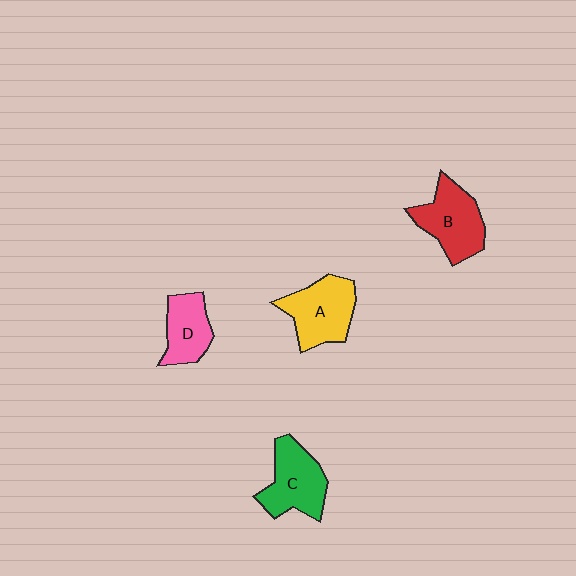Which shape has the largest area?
Shape A (yellow).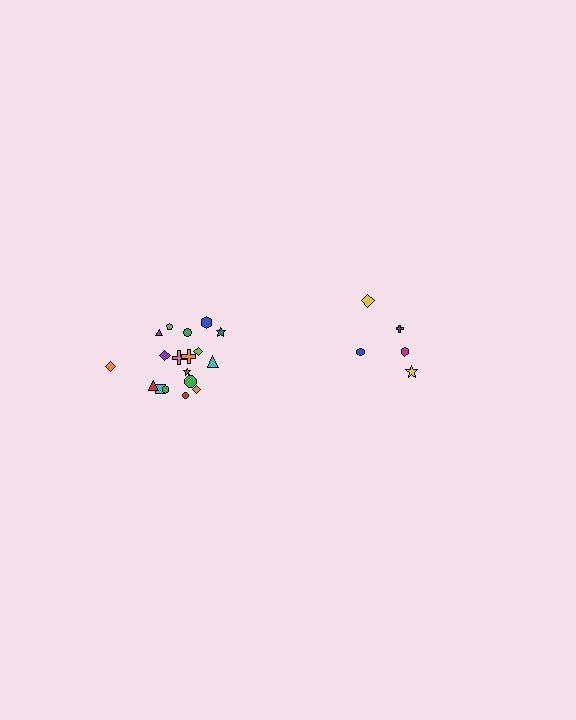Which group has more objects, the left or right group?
The left group.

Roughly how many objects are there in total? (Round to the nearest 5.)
Roughly 25 objects in total.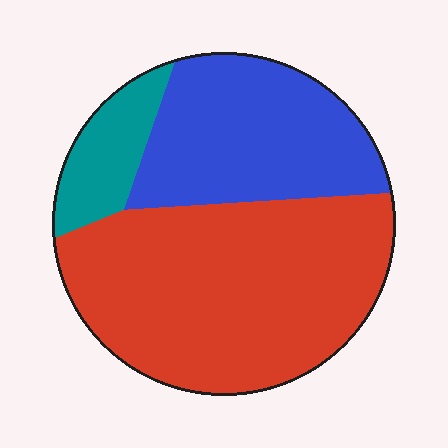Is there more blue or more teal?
Blue.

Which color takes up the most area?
Red, at roughly 55%.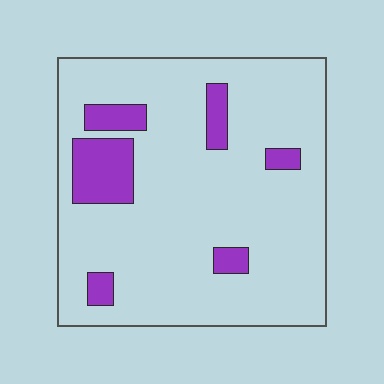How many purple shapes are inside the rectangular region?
6.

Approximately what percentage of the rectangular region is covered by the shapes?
Approximately 15%.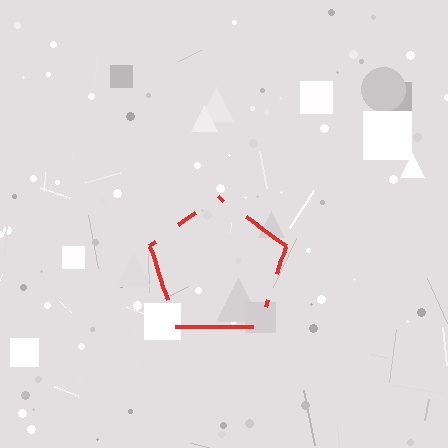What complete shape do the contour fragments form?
The contour fragments form a pentagon.